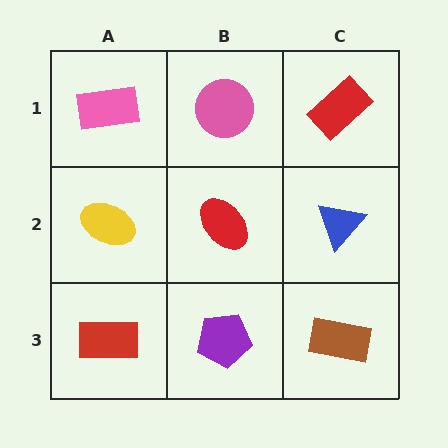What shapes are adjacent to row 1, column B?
A red ellipse (row 2, column B), a pink rectangle (row 1, column A), a red rectangle (row 1, column C).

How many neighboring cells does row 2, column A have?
3.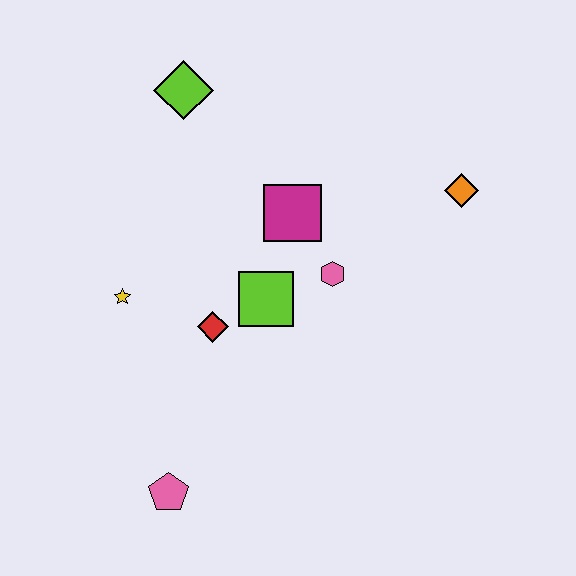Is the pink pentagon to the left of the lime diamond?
Yes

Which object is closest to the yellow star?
The red diamond is closest to the yellow star.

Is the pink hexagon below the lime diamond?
Yes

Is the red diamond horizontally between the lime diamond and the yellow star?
No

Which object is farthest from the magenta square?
The pink pentagon is farthest from the magenta square.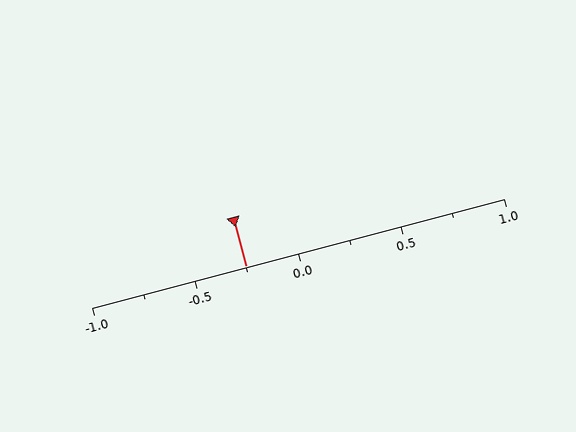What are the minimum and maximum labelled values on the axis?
The axis runs from -1.0 to 1.0.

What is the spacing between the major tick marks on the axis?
The major ticks are spaced 0.5 apart.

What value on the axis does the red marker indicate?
The marker indicates approximately -0.25.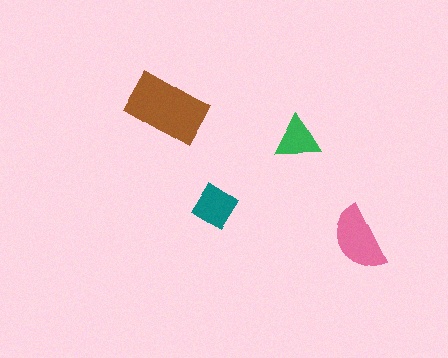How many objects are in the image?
There are 4 objects in the image.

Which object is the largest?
The brown rectangle.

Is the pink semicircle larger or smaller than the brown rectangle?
Smaller.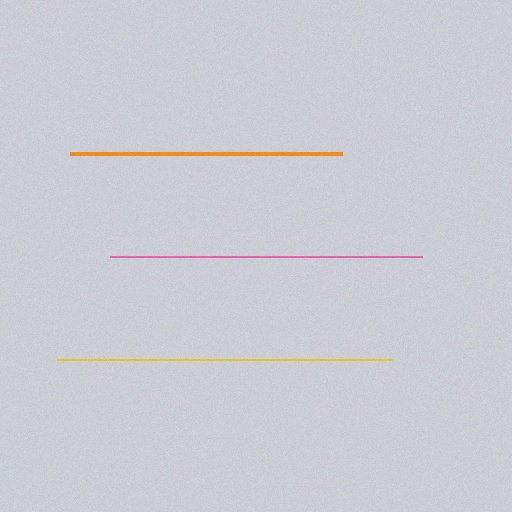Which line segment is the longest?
The yellow line is the longest at approximately 335 pixels.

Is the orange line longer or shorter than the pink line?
The pink line is longer than the orange line.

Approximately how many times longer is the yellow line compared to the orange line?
The yellow line is approximately 1.2 times the length of the orange line.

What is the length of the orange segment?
The orange segment is approximately 272 pixels long.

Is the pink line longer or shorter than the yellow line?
The yellow line is longer than the pink line.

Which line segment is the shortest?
The orange line is the shortest at approximately 272 pixels.